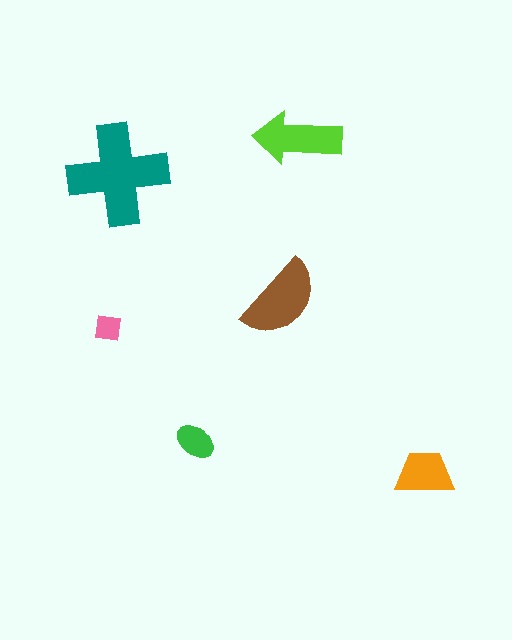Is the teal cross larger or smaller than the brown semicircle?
Larger.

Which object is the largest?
The teal cross.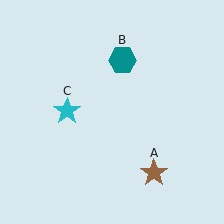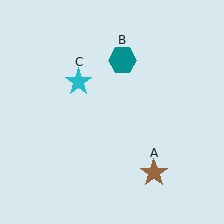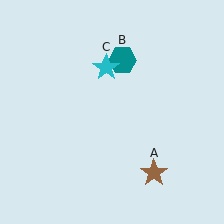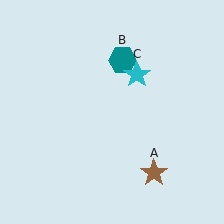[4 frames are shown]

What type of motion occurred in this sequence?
The cyan star (object C) rotated clockwise around the center of the scene.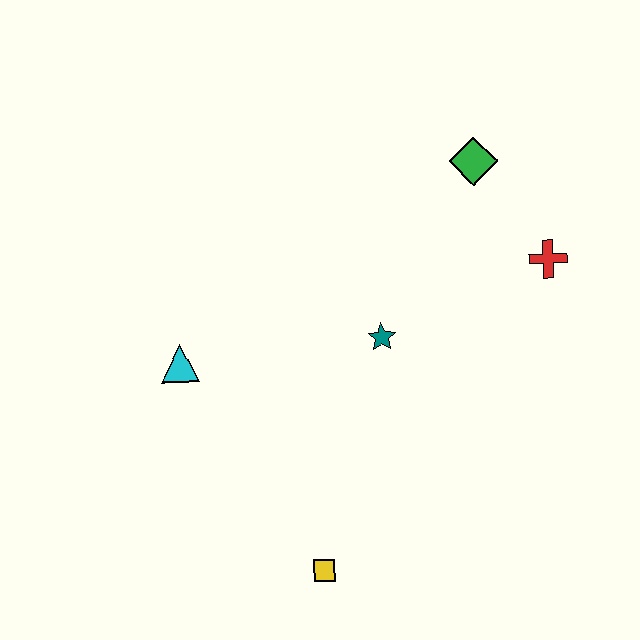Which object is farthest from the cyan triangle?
The red cross is farthest from the cyan triangle.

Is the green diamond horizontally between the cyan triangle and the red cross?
Yes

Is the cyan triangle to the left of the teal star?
Yes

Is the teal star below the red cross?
Yes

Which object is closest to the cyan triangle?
The teal star is closest to the cyan triangle.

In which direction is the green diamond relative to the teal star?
The green diamond is above the teal star.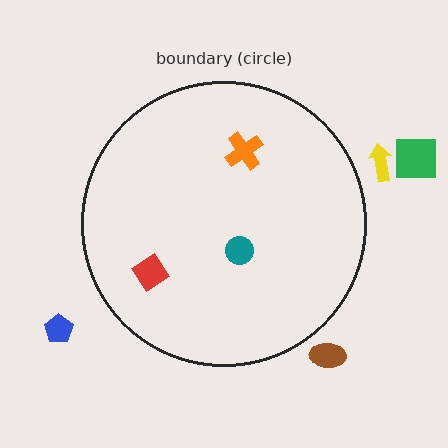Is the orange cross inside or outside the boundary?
Inside.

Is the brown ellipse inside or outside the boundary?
Outside.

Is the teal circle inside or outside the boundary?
Inside.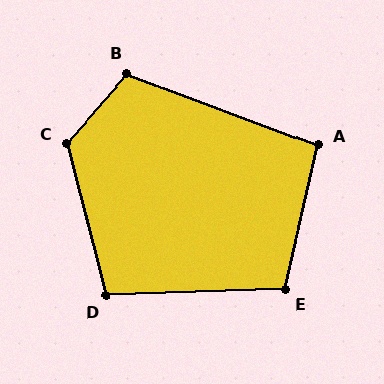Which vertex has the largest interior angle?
C, at approximately 124 degrees.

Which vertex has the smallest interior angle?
A, at approximately 97 degrees.